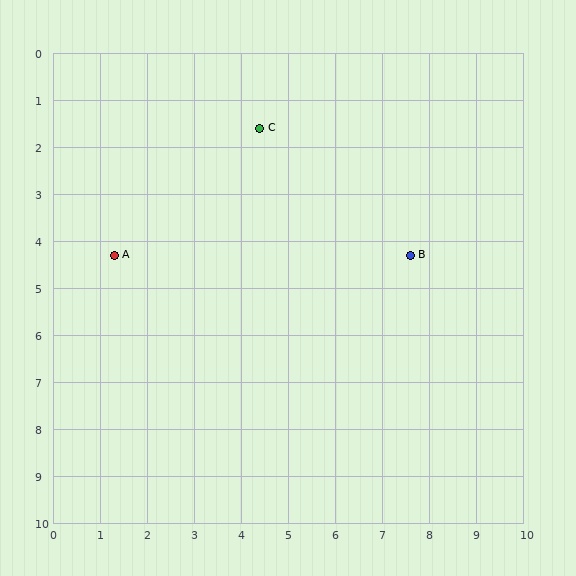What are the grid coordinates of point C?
Point C is at approximately (4.4, 1.6).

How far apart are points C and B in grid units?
Points C and B are about 4.2 grid units apart.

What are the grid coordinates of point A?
Point A is at approximately (1.3, 4.3).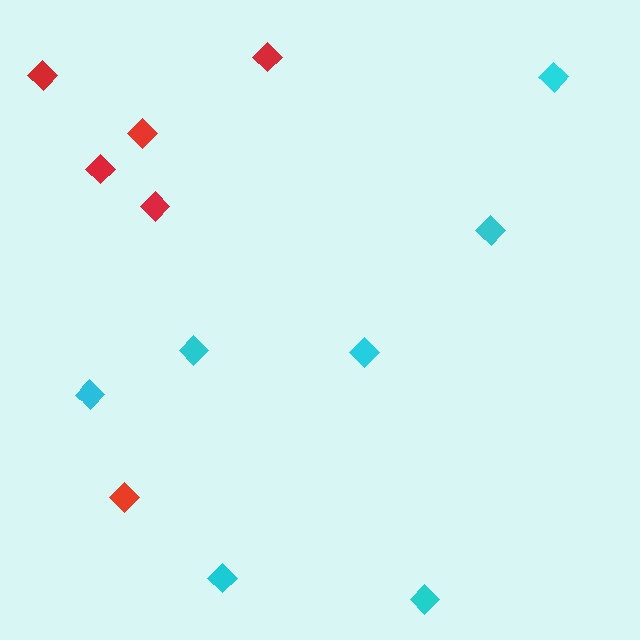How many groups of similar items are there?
There are 2 groups: one group of cyan diamonds (7) and one group of red diamonds (6).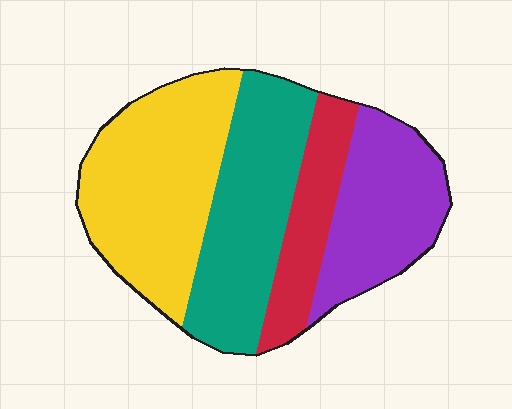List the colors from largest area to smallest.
From largest to smallest: yellow, teal, purple, red.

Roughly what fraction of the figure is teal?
Teal covers about 30% of the figure.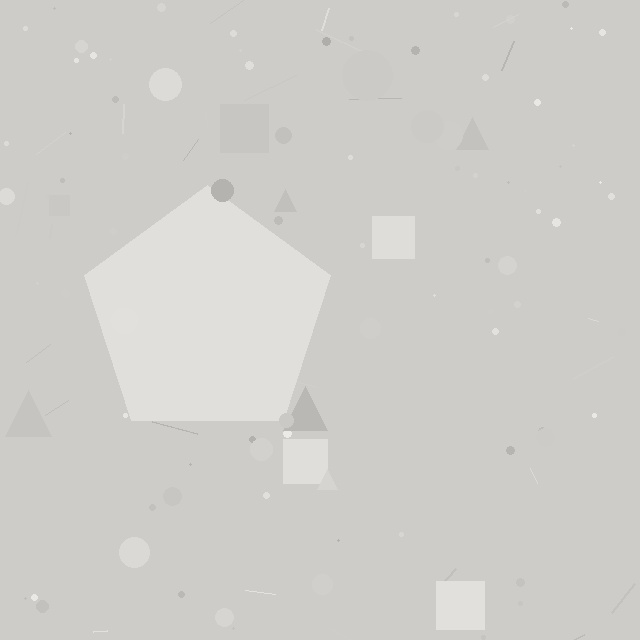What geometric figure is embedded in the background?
A pentagon is embedded in the background.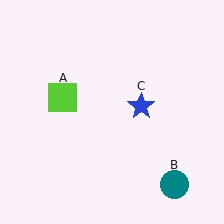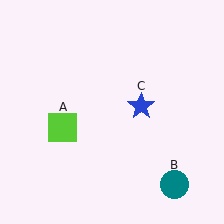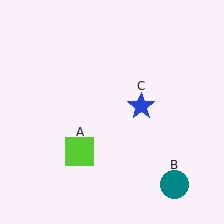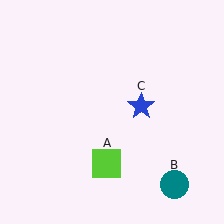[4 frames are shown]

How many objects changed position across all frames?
1 object changed position: lime square (object A).